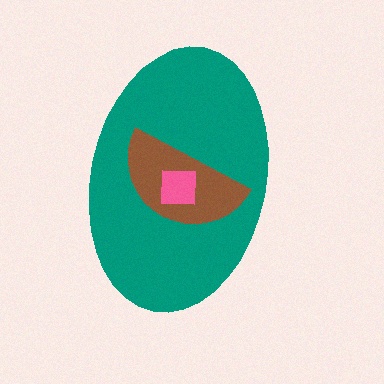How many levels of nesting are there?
3.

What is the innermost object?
The pink square.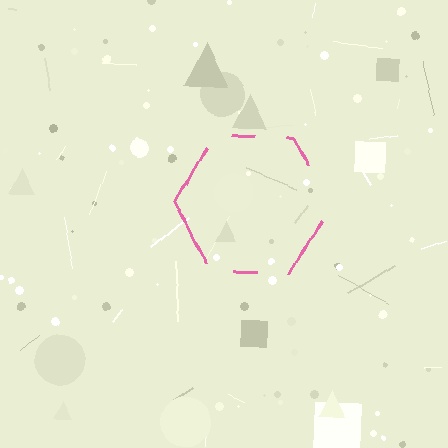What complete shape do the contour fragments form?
The contour fragments form a hexagon.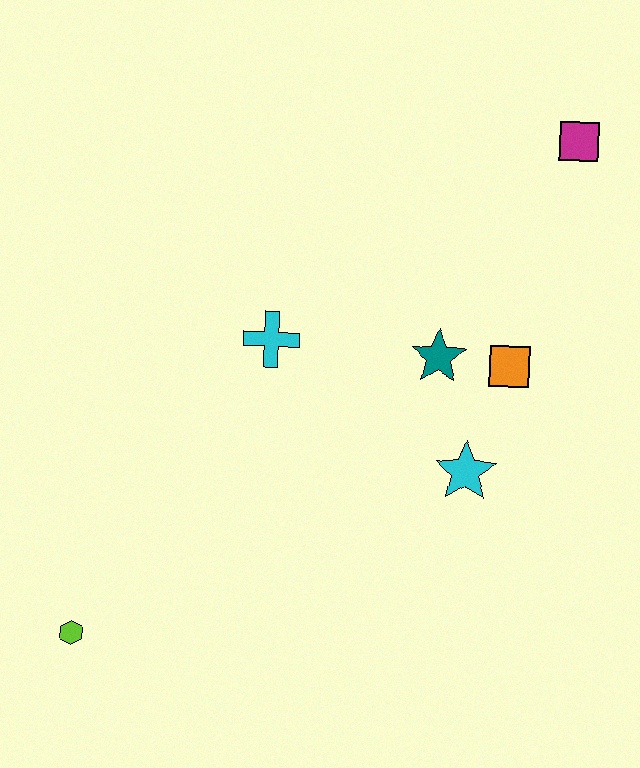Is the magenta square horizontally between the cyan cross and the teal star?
No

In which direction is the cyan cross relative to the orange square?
The cyan cross is to the left of the orange square.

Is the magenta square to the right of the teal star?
Yes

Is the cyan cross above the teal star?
Yes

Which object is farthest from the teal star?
The lime hexagon is farthest from the teal star.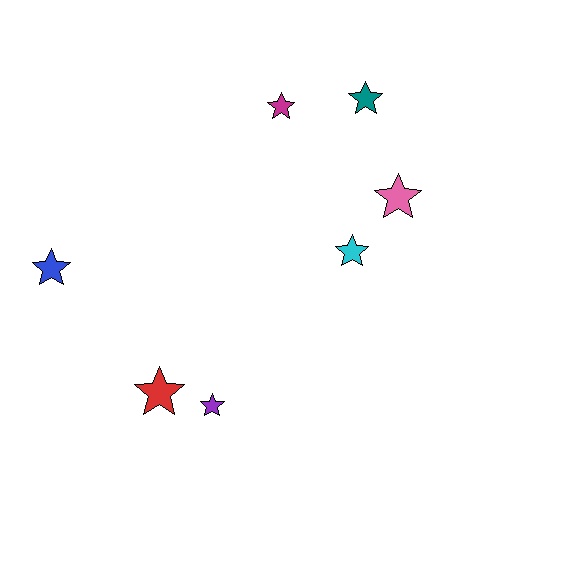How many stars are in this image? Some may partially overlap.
There are 7 stars.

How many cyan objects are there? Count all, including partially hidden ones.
There is 1 cyan object.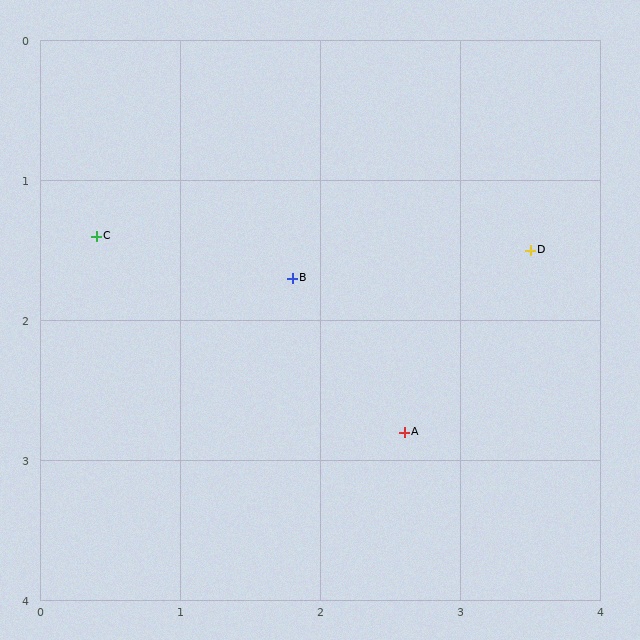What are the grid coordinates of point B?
Point B is at approximately (1.8, 1.7).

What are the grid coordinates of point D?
Point D is at approximately (3.5, 1.5).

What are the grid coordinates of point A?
Point A is at approximately (2.6, 2.8).